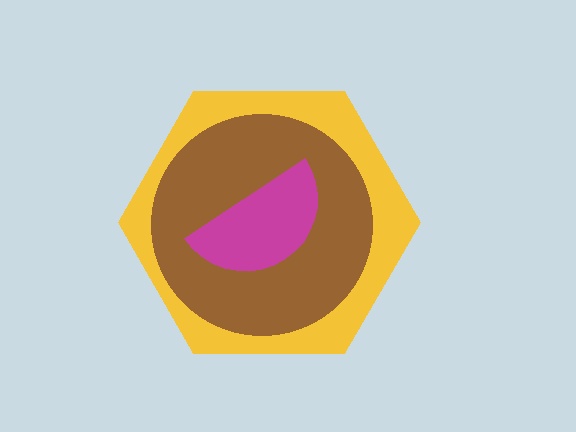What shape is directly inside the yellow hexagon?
The brown circle.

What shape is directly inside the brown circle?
The magenta semicircle.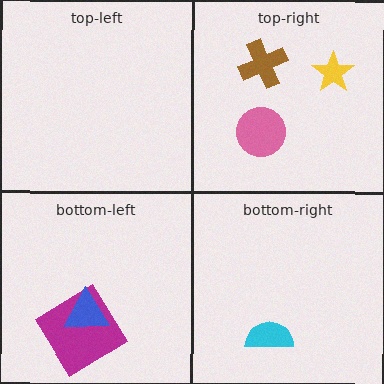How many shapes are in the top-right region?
3.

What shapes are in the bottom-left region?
The magenta diamond, the blue triangle.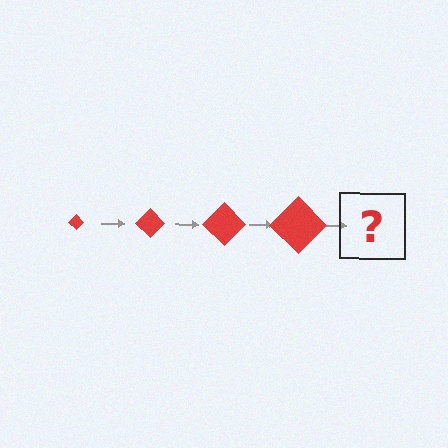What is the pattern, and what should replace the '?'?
The pattern is that the diamond gets progressively larger each step. The '?' should be a red diamond, larger than the previous one.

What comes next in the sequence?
The next element should be a red diamond, larger than the previous one.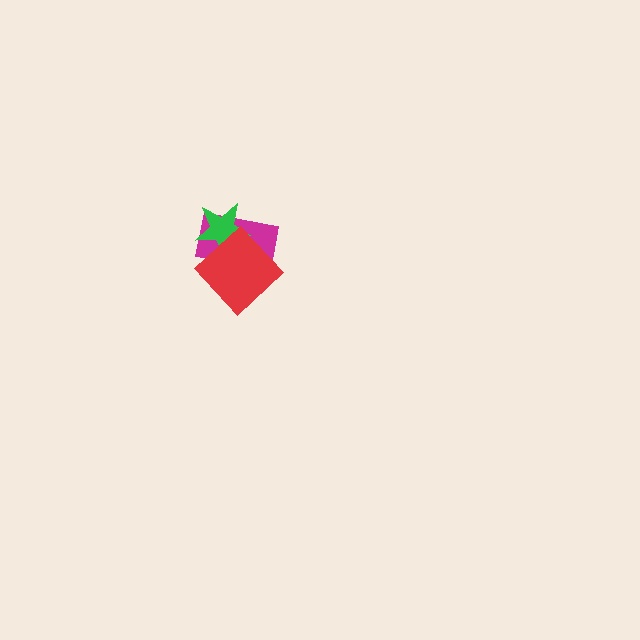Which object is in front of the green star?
The red diamond is in front of the green star.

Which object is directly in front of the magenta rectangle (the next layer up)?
The green star is directly in front of the magenta rectangle.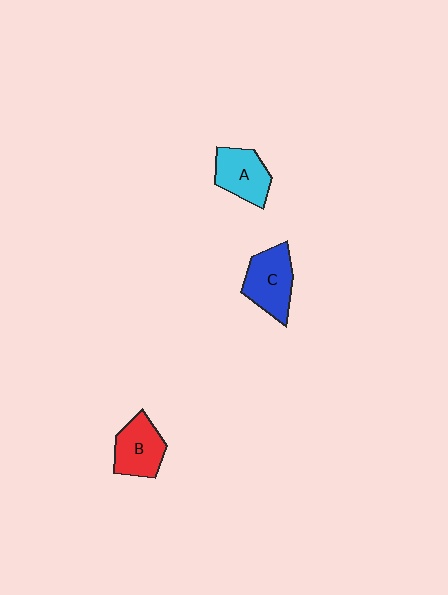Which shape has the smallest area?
Shape A (cyan).